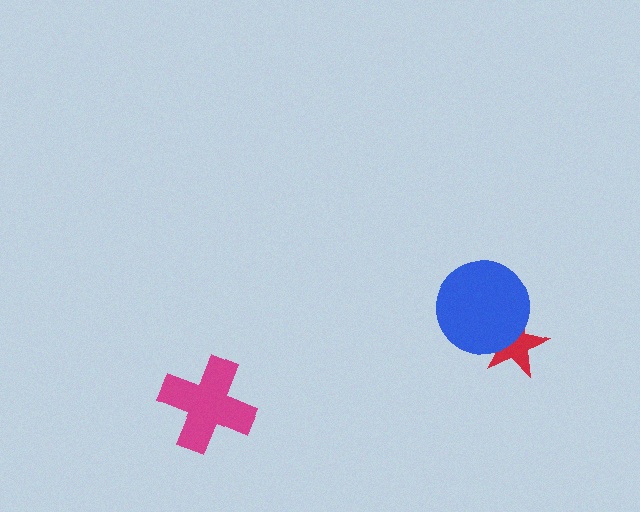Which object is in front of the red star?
The blue circle is in front of the red star.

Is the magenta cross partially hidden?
No, no other shape covers it.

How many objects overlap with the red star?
1 object overlaps with the red star.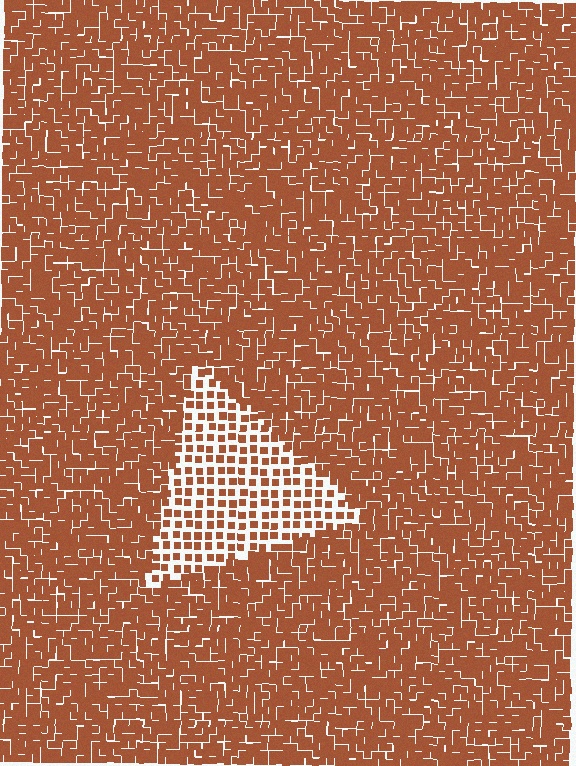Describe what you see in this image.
The image contains small brown elements arranged at two different densities. A triangle-shaped region is visible where the elements are less densely packed than the surrounding area.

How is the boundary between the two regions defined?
The boundary is defined by a change in element density (approximately 2.2x ratio). All elements are the same color, size, and shape.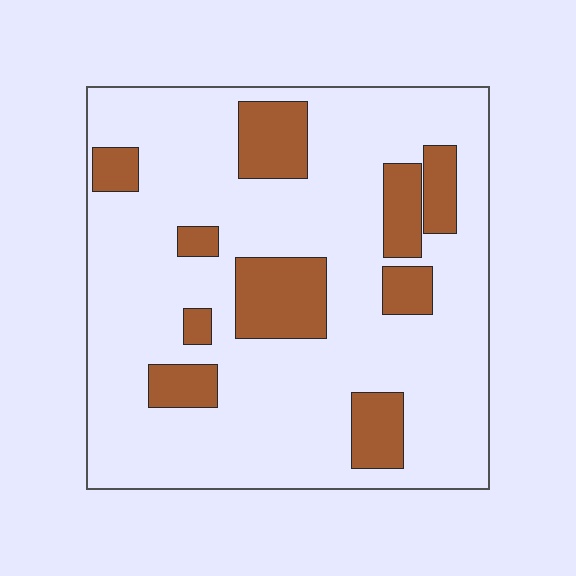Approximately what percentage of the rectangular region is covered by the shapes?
Approximately 20%.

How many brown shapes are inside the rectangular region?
10.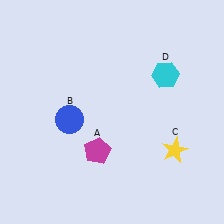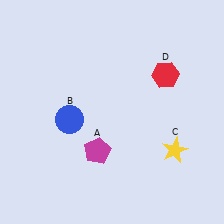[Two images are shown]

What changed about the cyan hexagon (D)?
In Image 1, D is cyan. In Image 2, it changed to red.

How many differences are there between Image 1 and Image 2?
There is 1 difference between the two images.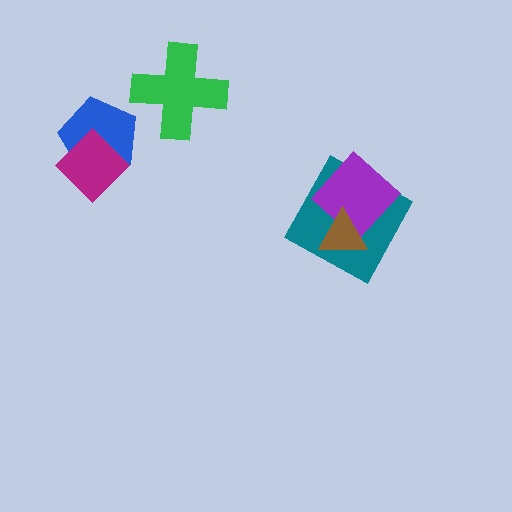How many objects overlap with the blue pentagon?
1 object overlaps with the blue pentagon.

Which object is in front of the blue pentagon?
The magenta diamond is in front of the blue pentagon.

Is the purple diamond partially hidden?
Yes, it is partially covered by another shape.